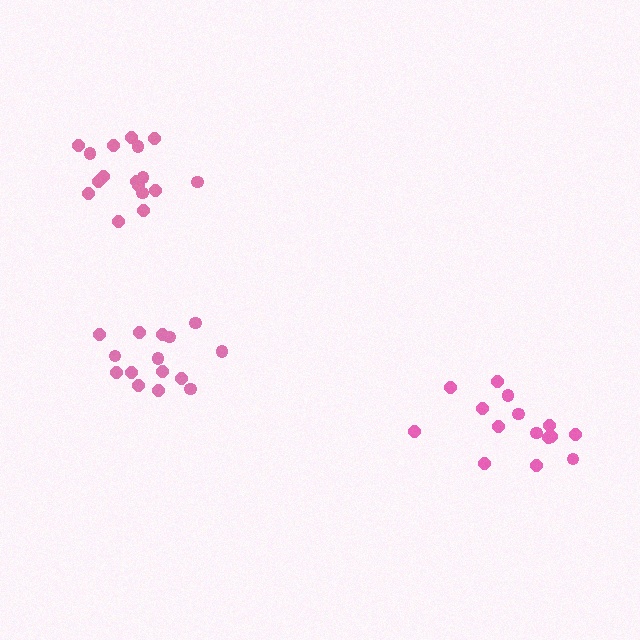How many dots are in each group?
Group 1: 15 dots, Group 2: 17 dots, Group 3: 15 dots (47 total).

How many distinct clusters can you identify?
There are 3 distinct clusters.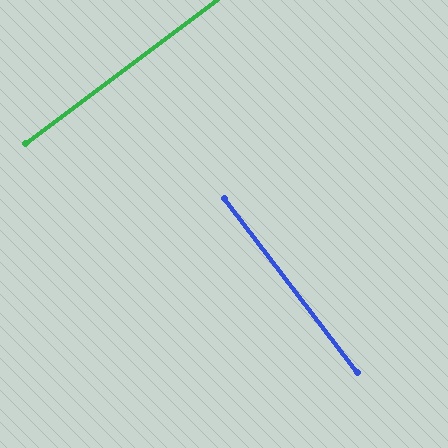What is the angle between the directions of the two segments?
Approximately 89 degrees.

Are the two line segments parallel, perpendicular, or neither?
Perpendicular — they meet at approximately 89°.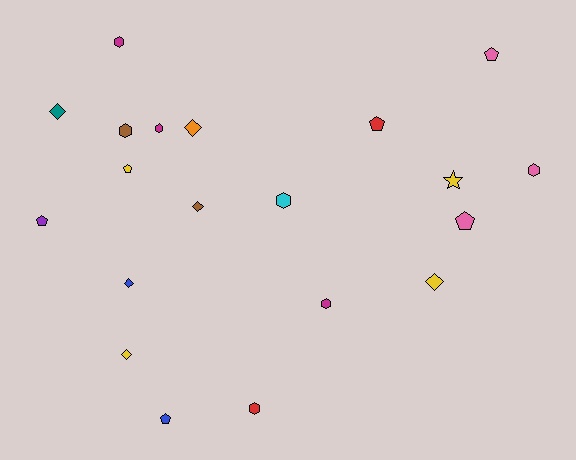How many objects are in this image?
There are 20 objects.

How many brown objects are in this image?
There are 2 brown objects.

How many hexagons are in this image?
There are 7 hexagons.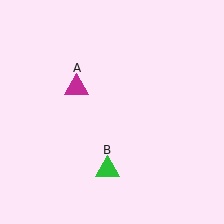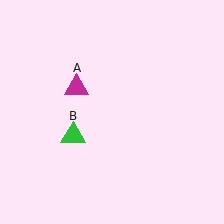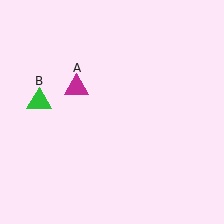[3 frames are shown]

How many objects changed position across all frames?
1 object changed position: green triangle (object B).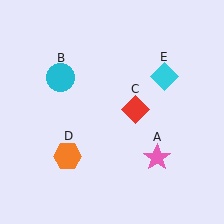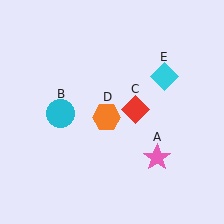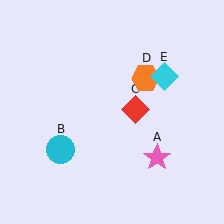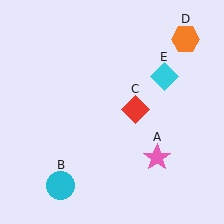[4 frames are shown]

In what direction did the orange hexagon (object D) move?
The orange hexagon (object D) moved up and to the right.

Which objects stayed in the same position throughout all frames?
Pink star (object A) and red diamond (object C) and cyan diamond (object E) remained stationary.